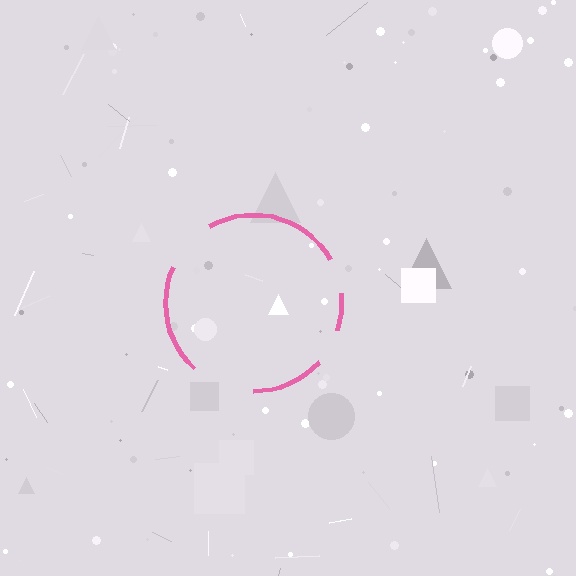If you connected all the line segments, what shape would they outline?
They would outline a circle.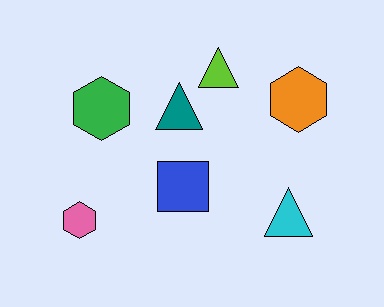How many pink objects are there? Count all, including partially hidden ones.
There is 1 pink object.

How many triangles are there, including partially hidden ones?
There are 3 triangles.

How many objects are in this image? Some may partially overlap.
There are 7 objects.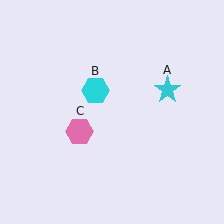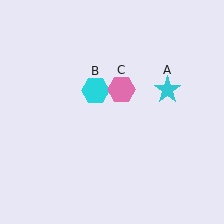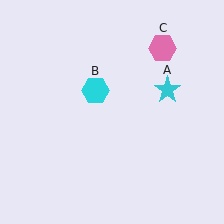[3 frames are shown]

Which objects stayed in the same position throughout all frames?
Cyan star (object A) and cyan hexagon (object B) remained stationary.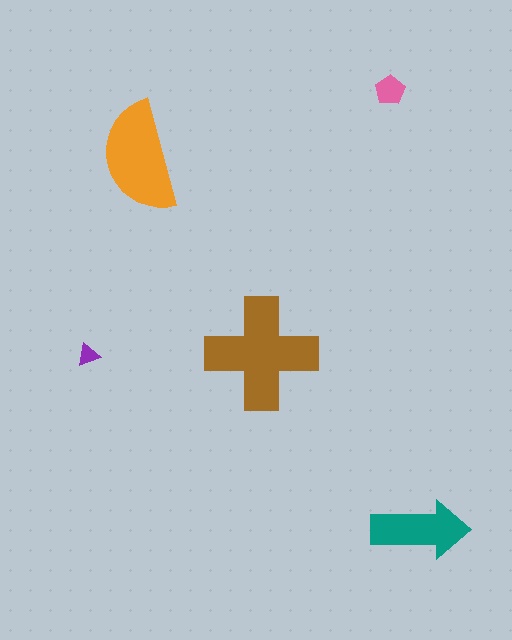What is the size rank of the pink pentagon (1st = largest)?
4th.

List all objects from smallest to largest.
The purple triangle, the pink pentagon, the teal arrow, the orange semicircle, the brown cross.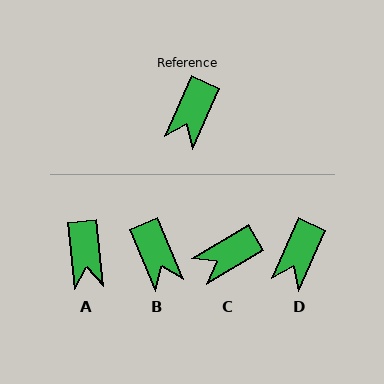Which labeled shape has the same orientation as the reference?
D.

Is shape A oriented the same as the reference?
No, it is off by about 30 degrees.